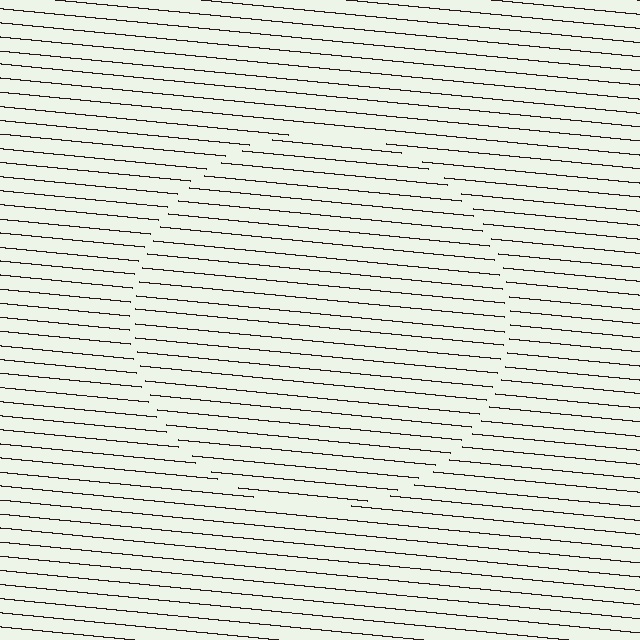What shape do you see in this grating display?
An illusory circle. The interior of the shape contains the same grating, shifted by half a period — the contour is defined by the phase discontinuity where line-ends from the inner and outer gratings abut.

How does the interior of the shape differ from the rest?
The interior of the shape contains the same grating, shifted by half a period — the contour is defined by the phase discontinuity where line-ends from the inner and outer gratings abut.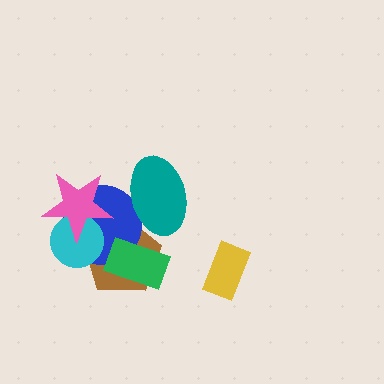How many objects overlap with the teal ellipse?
2 objects overlap with the teal ellipse.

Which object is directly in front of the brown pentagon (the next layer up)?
The blue circle is directly in front of the brown pentagon.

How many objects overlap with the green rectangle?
2 objects overlap with the green rectangle.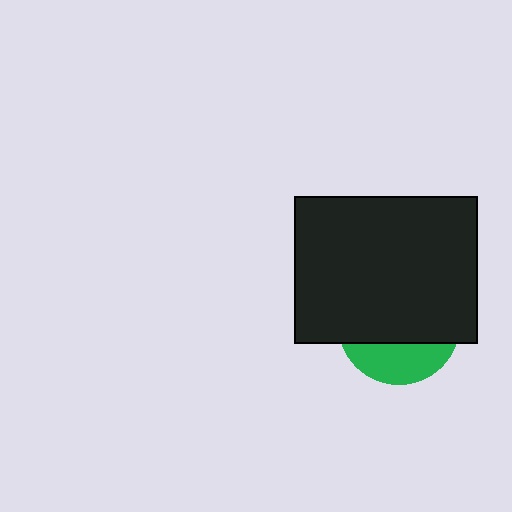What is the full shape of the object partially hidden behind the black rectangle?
The partially hidden object is a green circle.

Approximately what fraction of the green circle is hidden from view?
Roughly 70% of the green circle is hidden behind the black rectangle.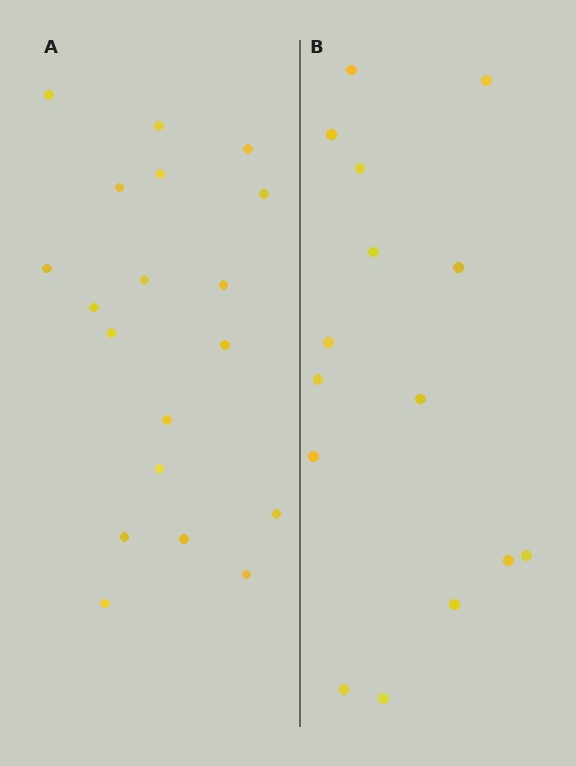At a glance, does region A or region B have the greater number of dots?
Region A (the left region) has more dots.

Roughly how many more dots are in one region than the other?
Region A has about 4 more dots than region B.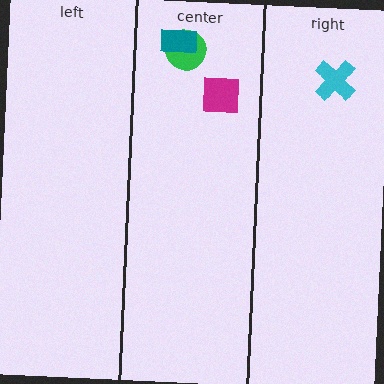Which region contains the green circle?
The center region.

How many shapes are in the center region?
3.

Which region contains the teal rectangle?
The center region.